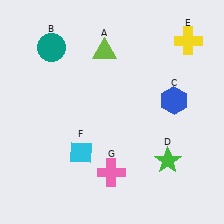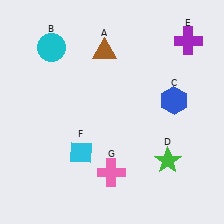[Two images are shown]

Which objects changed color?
A changed from lime to brown. B changed from teal to cyan. E changed from yellow to purple.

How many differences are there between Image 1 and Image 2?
There are 3 differences between the two images.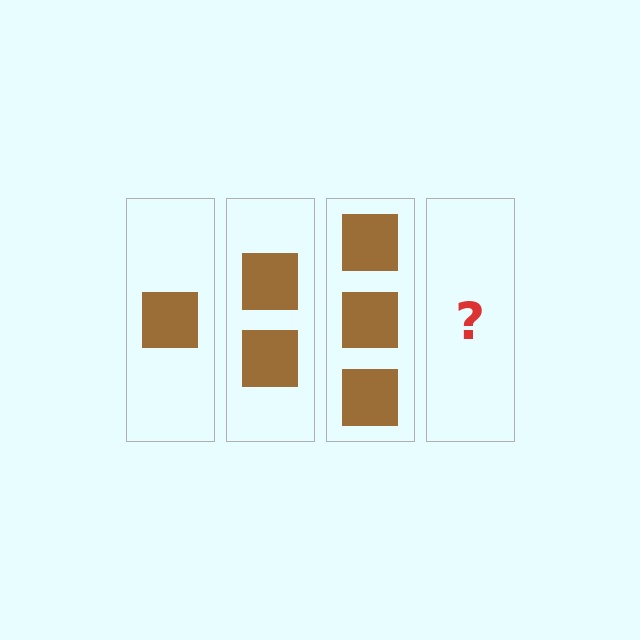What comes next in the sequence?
The next element should be 4 squares.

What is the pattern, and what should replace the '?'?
The pattern is that each step adds one more square. The '?' should be 4 squares.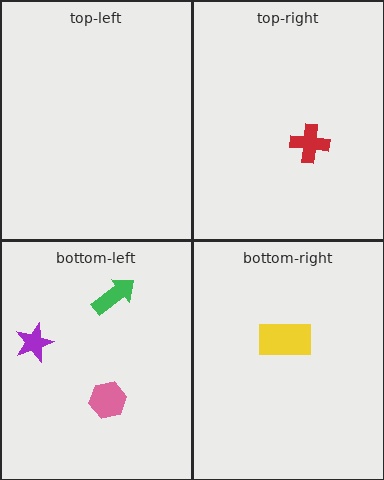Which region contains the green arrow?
The bottom-left region.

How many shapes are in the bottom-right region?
1.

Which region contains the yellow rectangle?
The bottom-right region.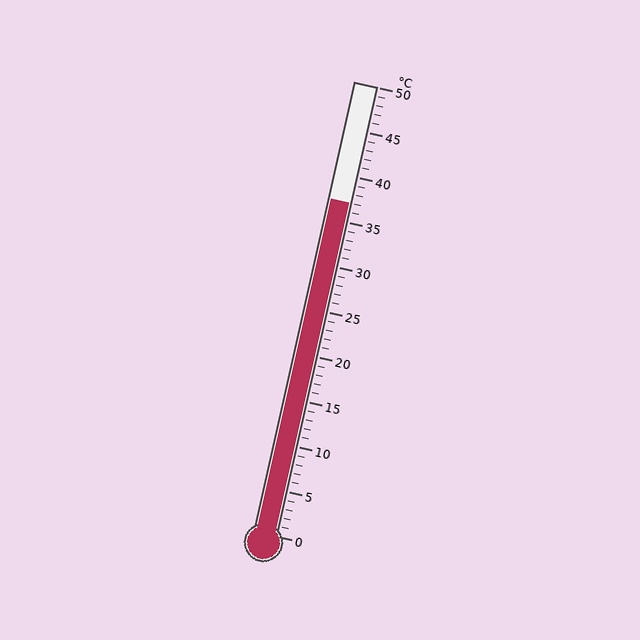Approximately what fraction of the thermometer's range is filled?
The thermometer is filled to approximately 75% of its range.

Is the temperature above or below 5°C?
The temperature is above 5°C.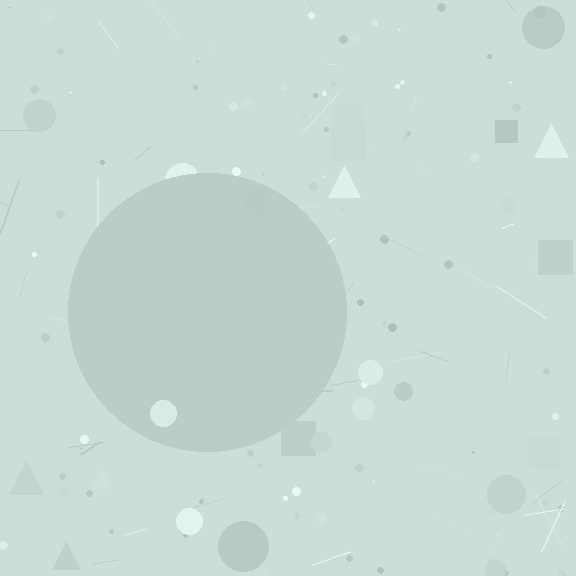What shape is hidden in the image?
A circle is hidden in the image.